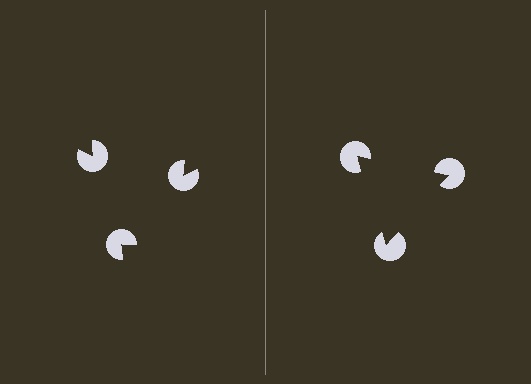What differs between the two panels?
The pac-man discs are positioned identically on both sides; only the wedge orientations differ. On the right they align to a triangle; on the left they are misaligned.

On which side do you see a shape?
An illusory triangle appears on the right side. On the left side the wedge cuts are rotated, so no coherent shape forms.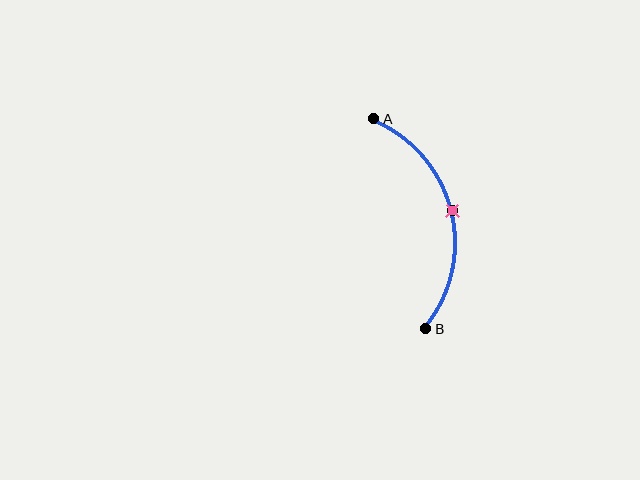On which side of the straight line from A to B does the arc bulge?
The arc bulges to the right of the straight line connecting A and B.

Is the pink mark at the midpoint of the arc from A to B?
Yes. The pink mark lies on the arc at equal arc-length from both A and B — it is the arc midpoint.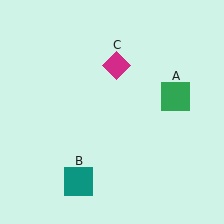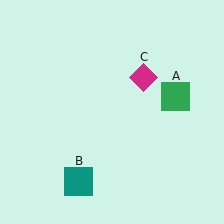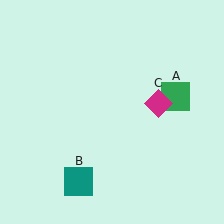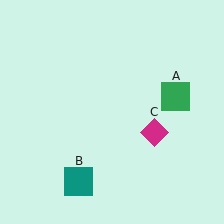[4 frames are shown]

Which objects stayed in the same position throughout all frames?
Green square (object A) and teal square (object B) remained stationary.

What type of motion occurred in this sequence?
The magenta diamond (object C) rotated clockwise around the center of the scene.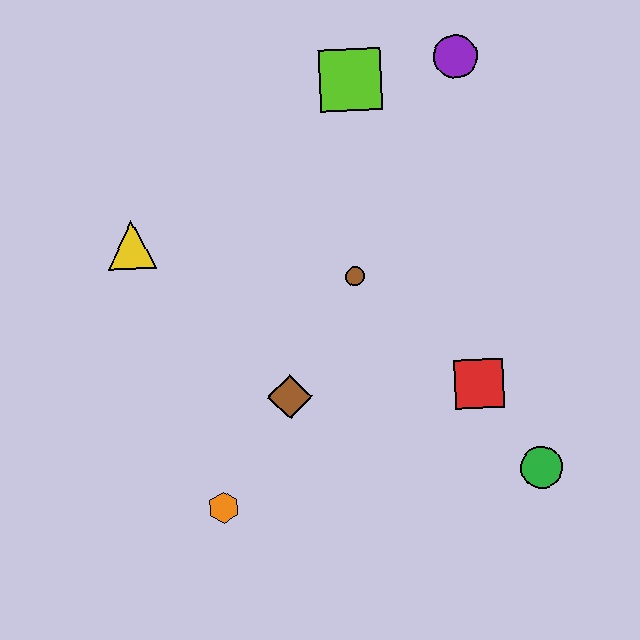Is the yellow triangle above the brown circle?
Yes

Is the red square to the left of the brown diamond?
No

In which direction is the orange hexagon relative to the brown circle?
The orange hexagon is below the brown circle.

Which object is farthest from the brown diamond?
The purple circle is farthest from the brown diamond.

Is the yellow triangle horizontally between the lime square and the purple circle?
No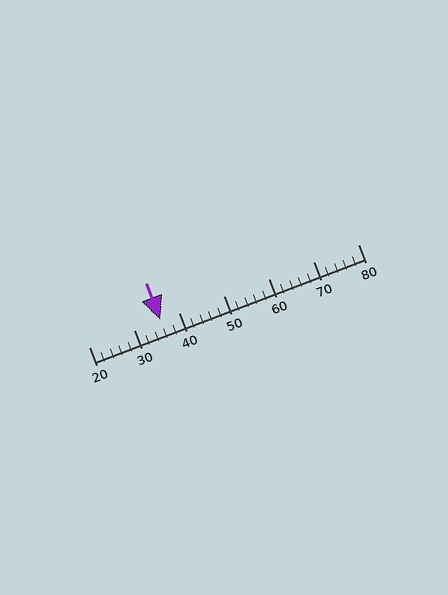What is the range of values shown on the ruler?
The ruler shows values from 20 to 80.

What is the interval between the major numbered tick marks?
The major tick marks are spaced 10 units apart.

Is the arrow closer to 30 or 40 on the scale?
The arrow is closer to 40.